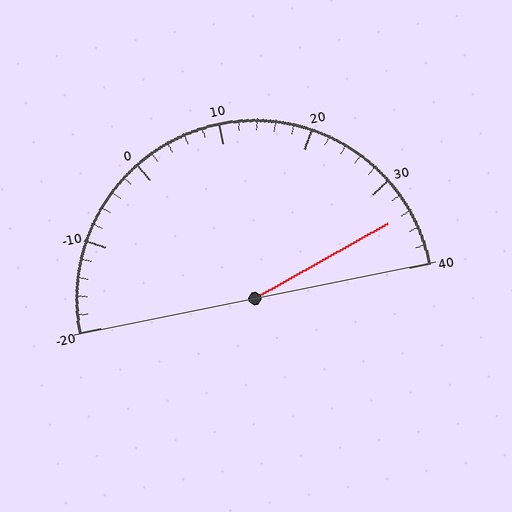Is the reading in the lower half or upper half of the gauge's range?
The reading is in the upper half of the range (-20 to 40).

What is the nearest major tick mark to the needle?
The nearest major tick mark is 30.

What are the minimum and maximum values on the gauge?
The gauge ranges from -20 to 40.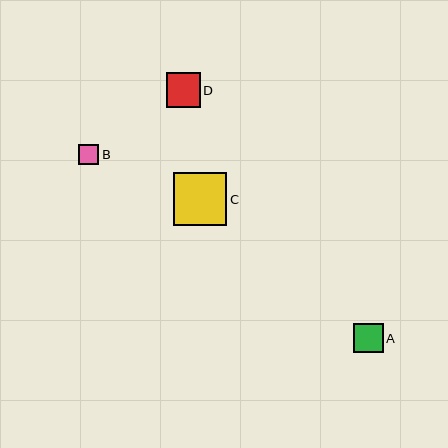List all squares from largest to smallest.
From largest to smallest: C, D, A, B.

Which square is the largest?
Square C is the largest with a size of approximately 53 pixels.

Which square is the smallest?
Square B is the smallest with a size of approximately 20 pixels.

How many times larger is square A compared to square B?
Square A is approximately 1.5 times the size of square B.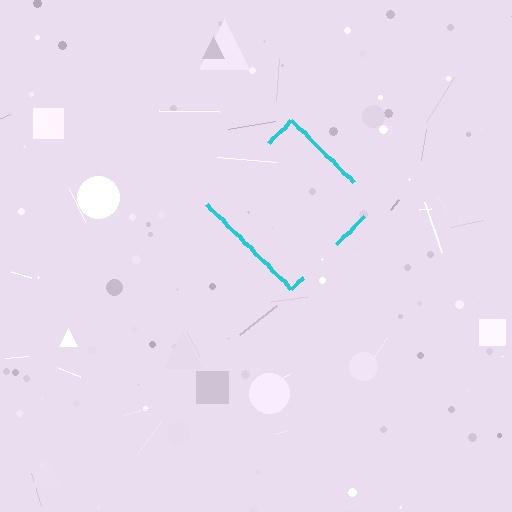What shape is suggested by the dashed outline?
The dashed outline suggests a diamond.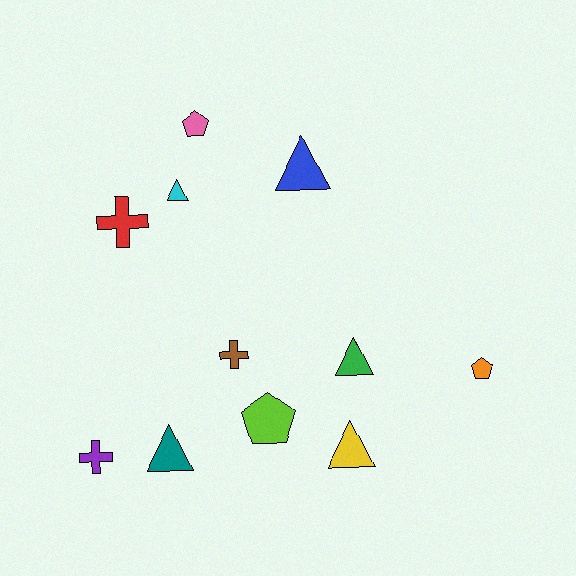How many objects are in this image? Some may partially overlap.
There are 11 objects.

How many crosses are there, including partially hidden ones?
There are 3 crosses.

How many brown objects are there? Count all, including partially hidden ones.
There is 1 brown object.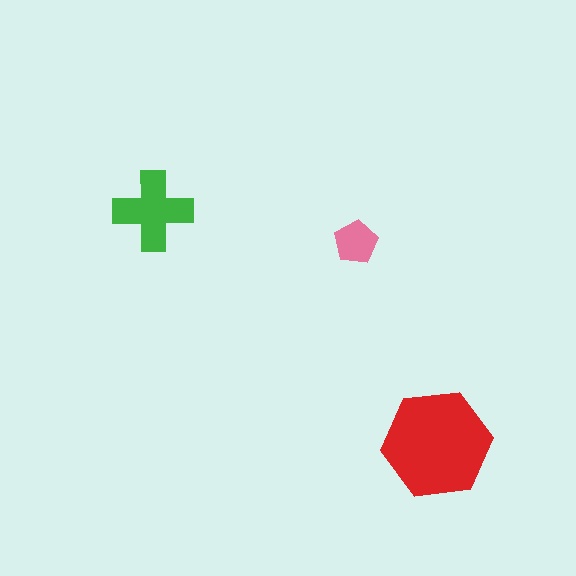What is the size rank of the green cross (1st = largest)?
2nd.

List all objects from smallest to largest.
The pink pentagon, the green cross, the red hexagon.